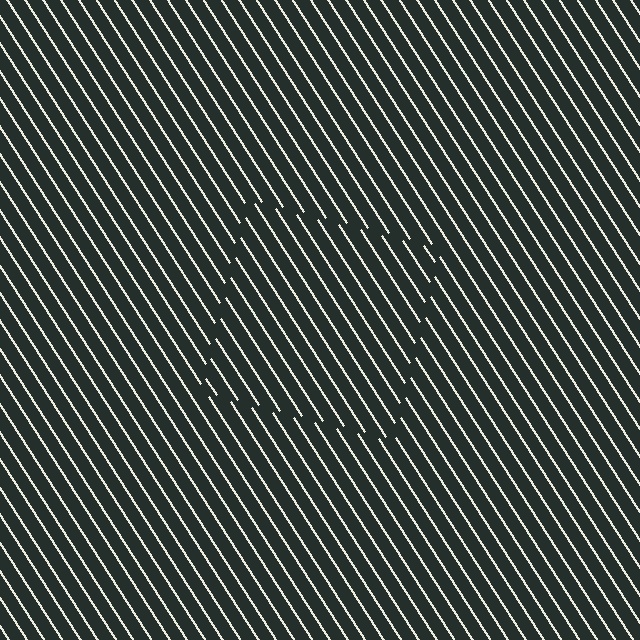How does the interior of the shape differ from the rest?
The interior of the shape contains the same grating, shifted by half a period — the contour is defined by the phase discontinuity where line-ends from the inner and outer gratings abut.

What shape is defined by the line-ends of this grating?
An illusory square. The interior of the shape contains the same grating, shifted by half a period — the contour is defined by the phase discontinuity where line-ends from the inner and outer gratings abut.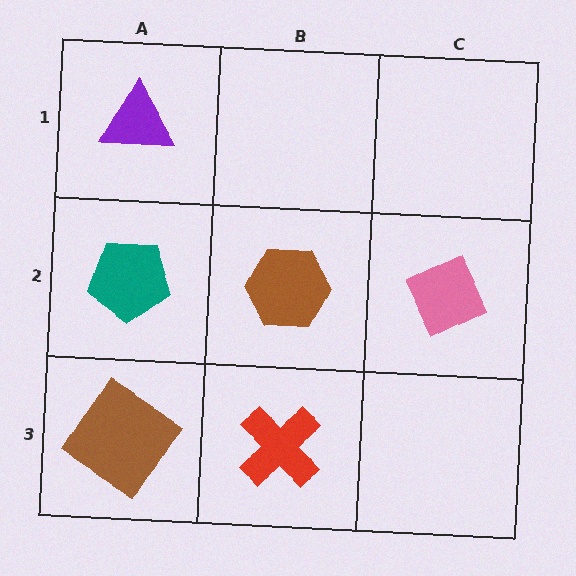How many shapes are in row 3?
2 shapes.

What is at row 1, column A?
A purple triangle.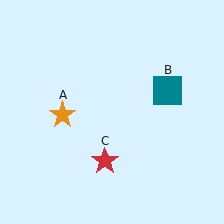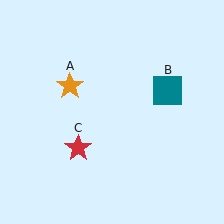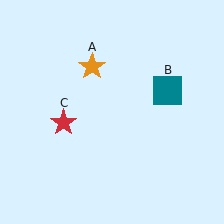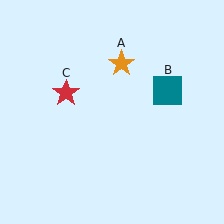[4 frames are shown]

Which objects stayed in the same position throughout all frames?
Teal square (object B) remained stationary.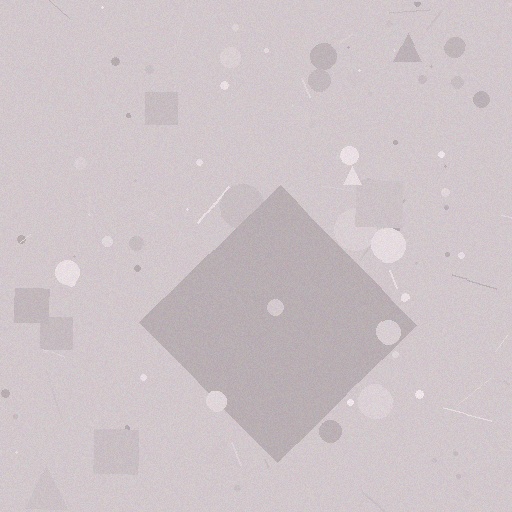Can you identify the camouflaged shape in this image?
The camouflaged shape is a diamond.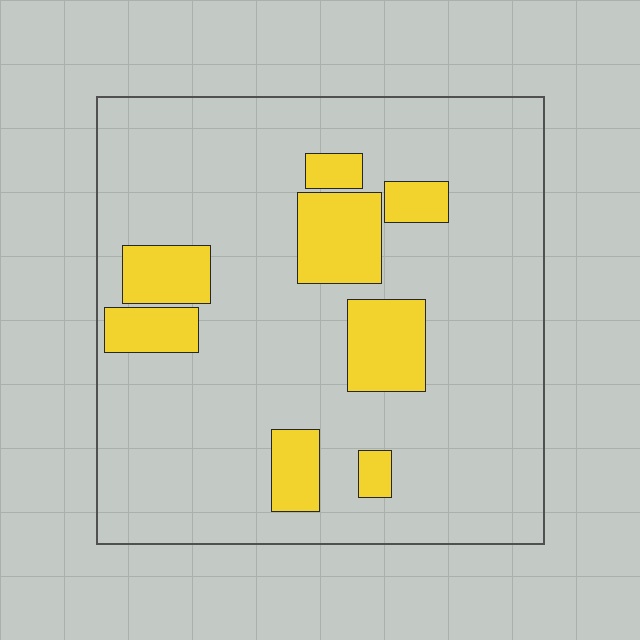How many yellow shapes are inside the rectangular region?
8.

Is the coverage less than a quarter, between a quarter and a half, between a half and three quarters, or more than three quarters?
Less than a quarter.